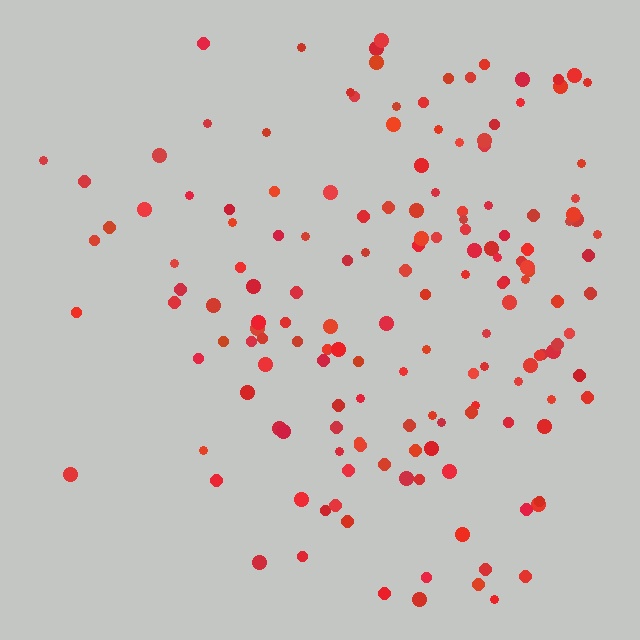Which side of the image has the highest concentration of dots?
The right.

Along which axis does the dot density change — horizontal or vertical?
Horizontal.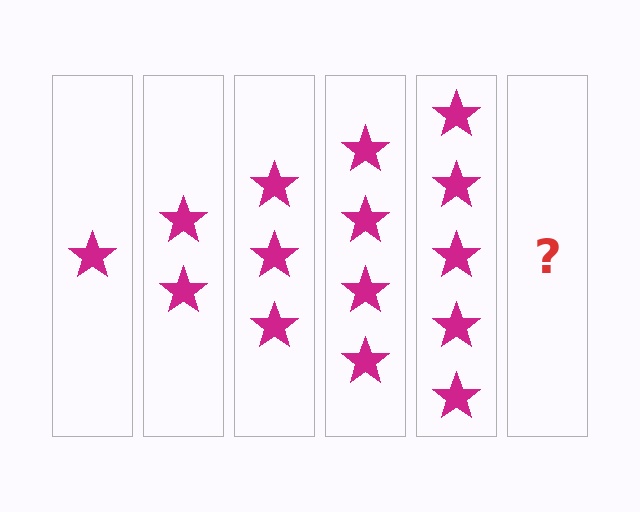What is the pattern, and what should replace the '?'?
The pattern is that each step adds one more star. The '?' should be 6 stars.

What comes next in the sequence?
The next element should be 6 stars.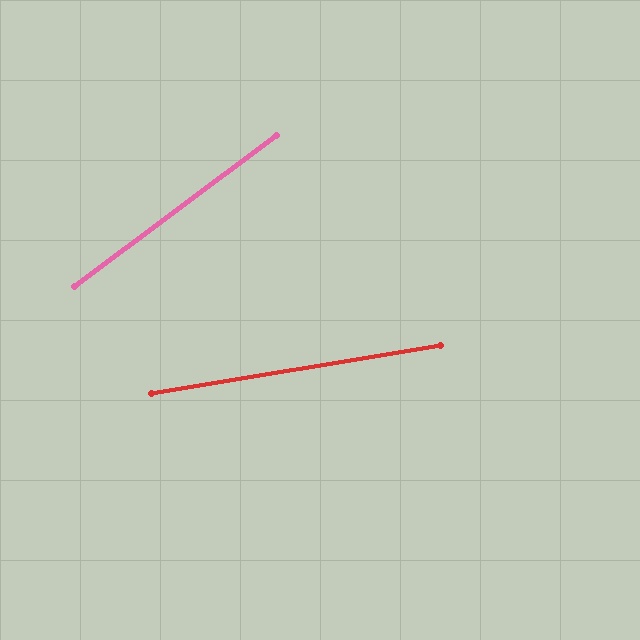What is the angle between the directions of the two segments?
Approximately 27 degrees.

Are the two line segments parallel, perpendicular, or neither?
Neither parallel nor perpendicular — they differ by about 27°.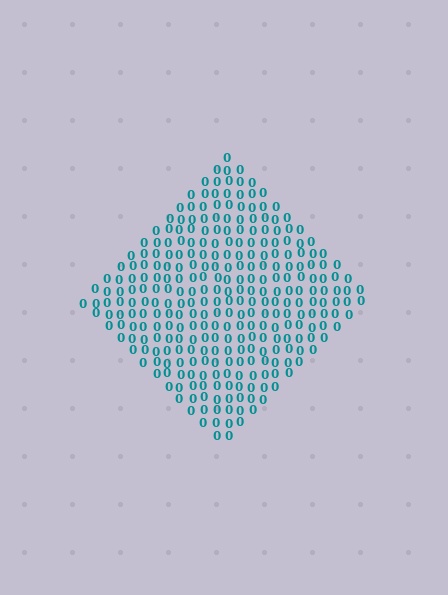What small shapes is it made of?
It is made of small digit 0's.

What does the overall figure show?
The overall figure shows a diamond.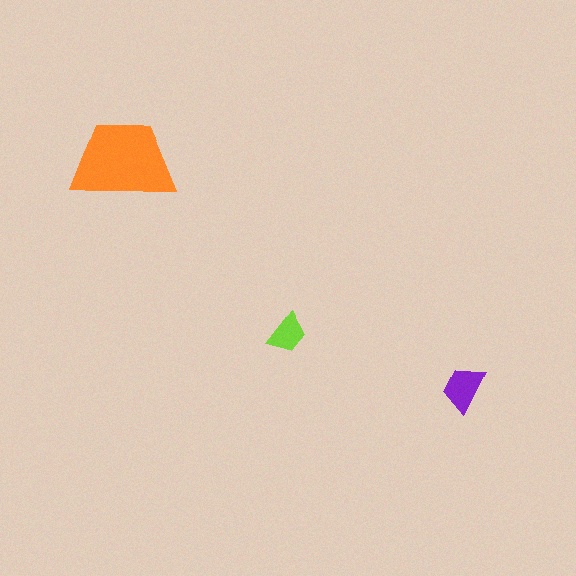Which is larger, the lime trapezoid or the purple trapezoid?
The purple one.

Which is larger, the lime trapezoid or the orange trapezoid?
The orange one.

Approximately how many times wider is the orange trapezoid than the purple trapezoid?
About 2 times wider.